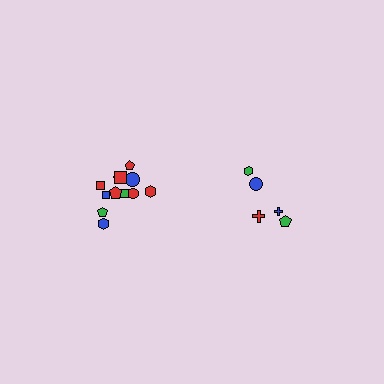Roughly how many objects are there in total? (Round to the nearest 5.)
Roughly 15 objects in total.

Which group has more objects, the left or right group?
The left group.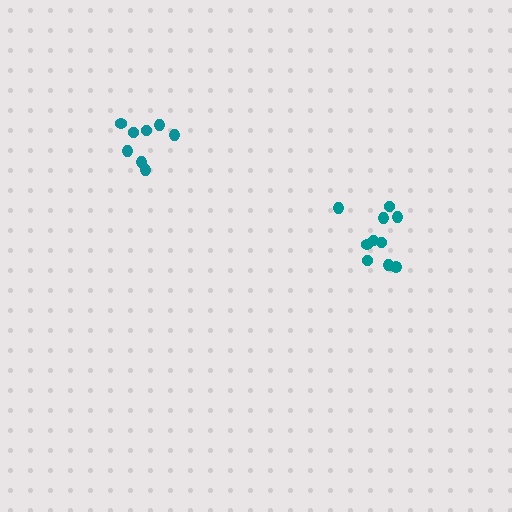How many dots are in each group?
Group 1: 8 dots, Group 2: 10 dots (18 total).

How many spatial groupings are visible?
There are 2 spatial groupings.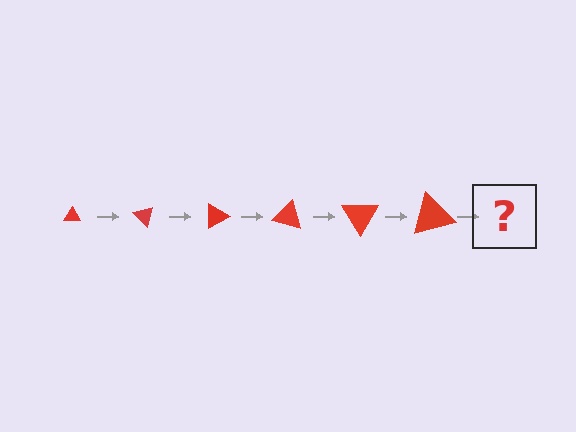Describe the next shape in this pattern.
It should be a triangle, larger than the previous one and rotated 270 degrees from the start.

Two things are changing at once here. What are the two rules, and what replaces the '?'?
The two rules are that the triangle grows larger each step and it rotates 45 degrees each step. The '?' should be a triangle, larger than the previous one and rotated 270 degrees from the start.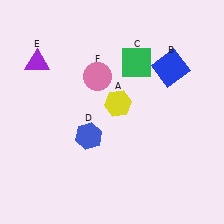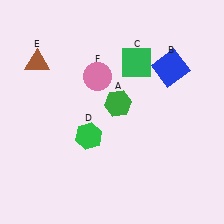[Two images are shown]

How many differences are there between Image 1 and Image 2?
There are 3 differences between the two images.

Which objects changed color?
A changed from yellow to green. D changed from blue to green. E changed from purple to brown.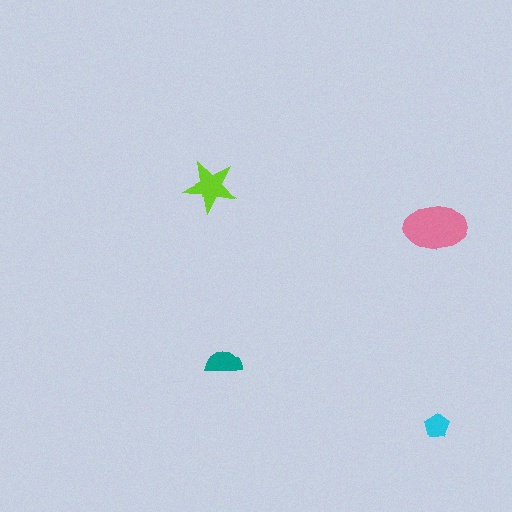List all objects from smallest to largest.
The cyan pentagon, the teal semicircle, the lime star, the pink ellipse.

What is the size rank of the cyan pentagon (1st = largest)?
4th.